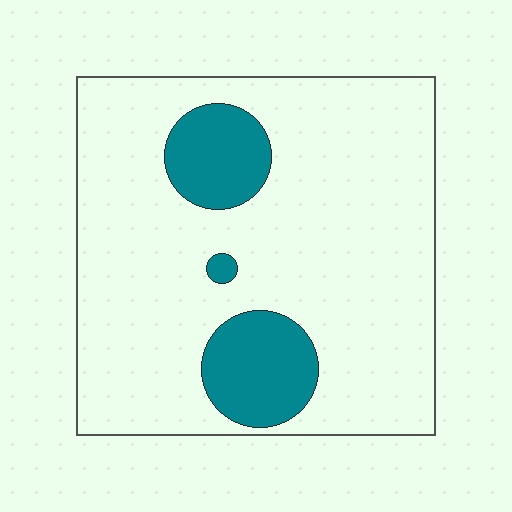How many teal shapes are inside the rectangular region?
3.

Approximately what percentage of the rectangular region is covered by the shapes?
Approximately 15%.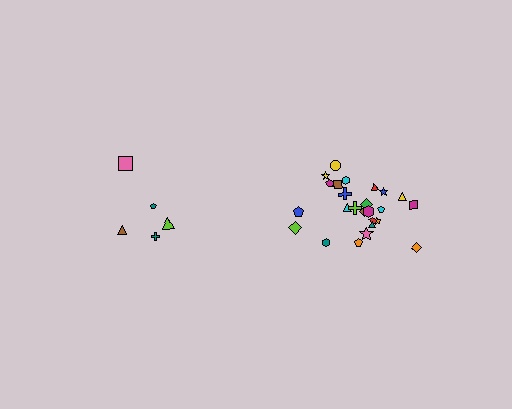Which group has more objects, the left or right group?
The right group.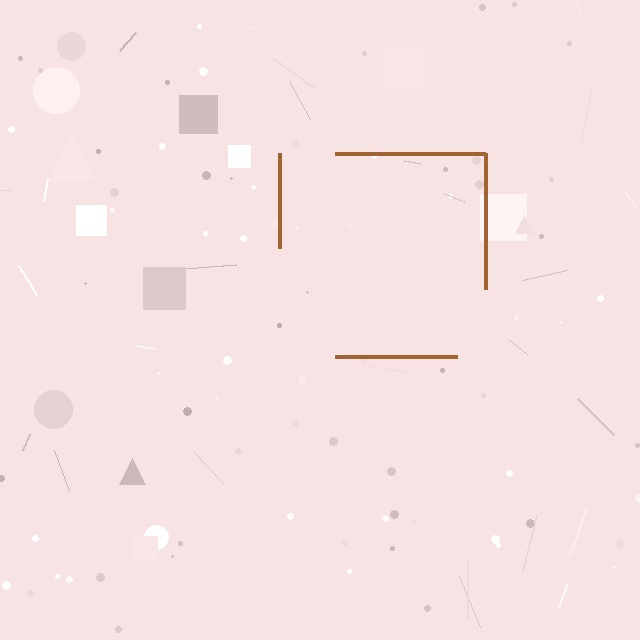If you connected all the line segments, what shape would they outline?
They would outline a square.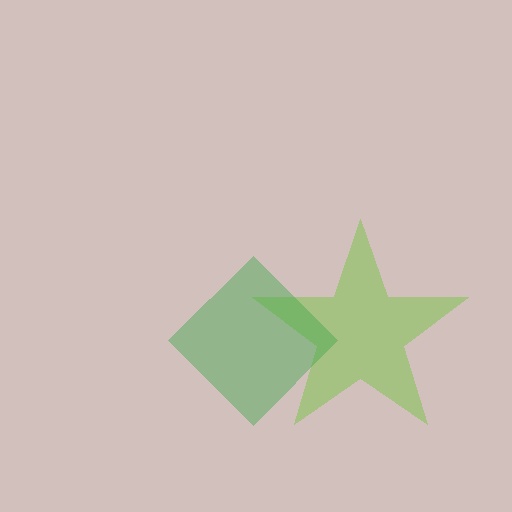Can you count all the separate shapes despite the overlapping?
Yes, there are 2 separate shapes.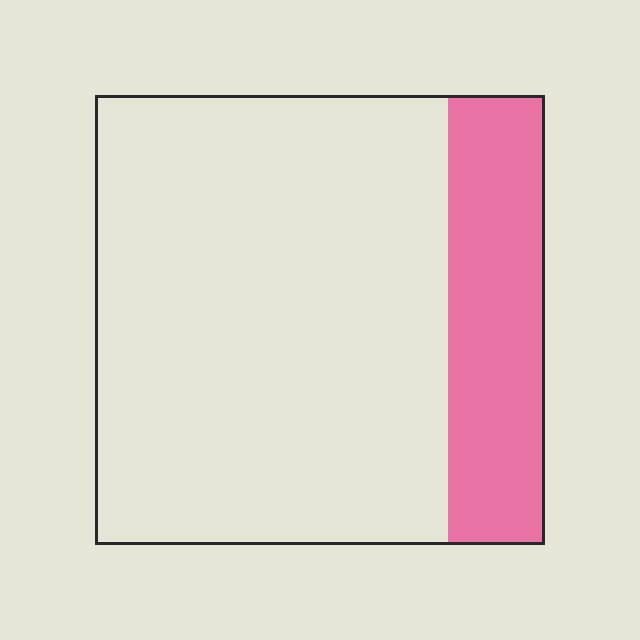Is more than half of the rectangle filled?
No.